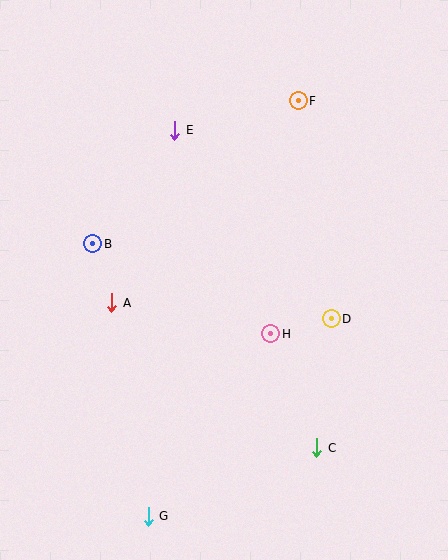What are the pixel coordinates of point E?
Point E is at (175, 130).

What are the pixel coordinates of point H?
Point H is at (271, 334).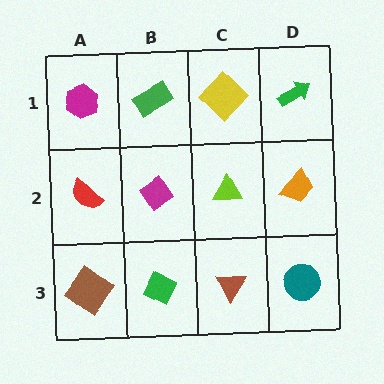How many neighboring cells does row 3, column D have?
2.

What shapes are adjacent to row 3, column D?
An orange trapezoid (row 2, column D), a brown triangle (row 3, column C).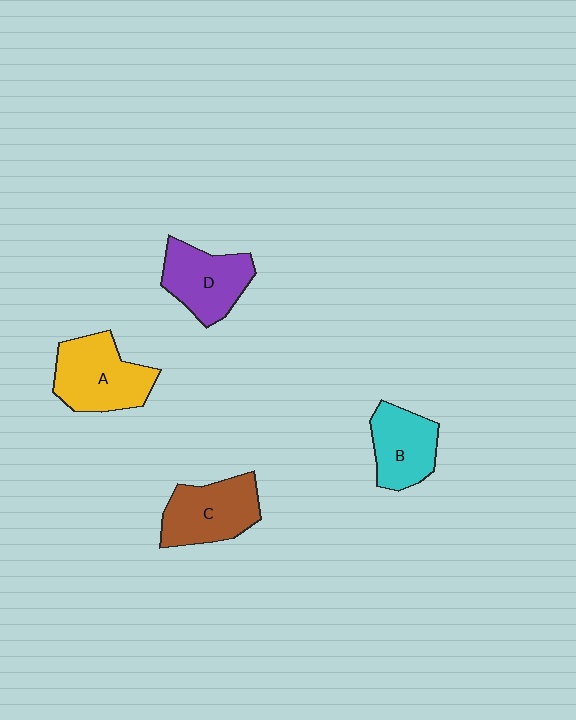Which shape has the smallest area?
Shape B (cyan).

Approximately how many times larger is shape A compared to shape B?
Approximately 1.3 times.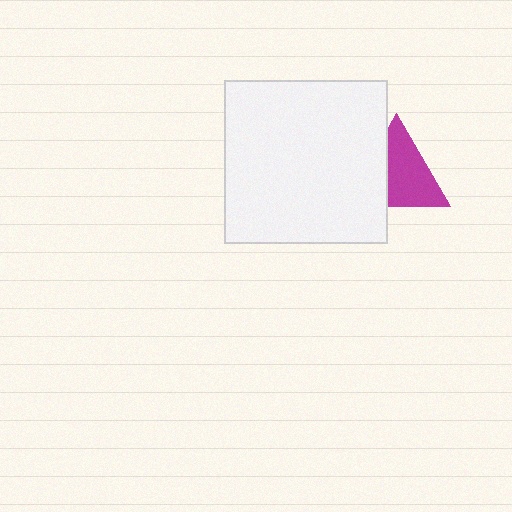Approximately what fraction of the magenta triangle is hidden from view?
Roughly 34% of the magenta triangle is hidden behind the white square.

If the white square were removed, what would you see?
You would see the complete magenta triangle.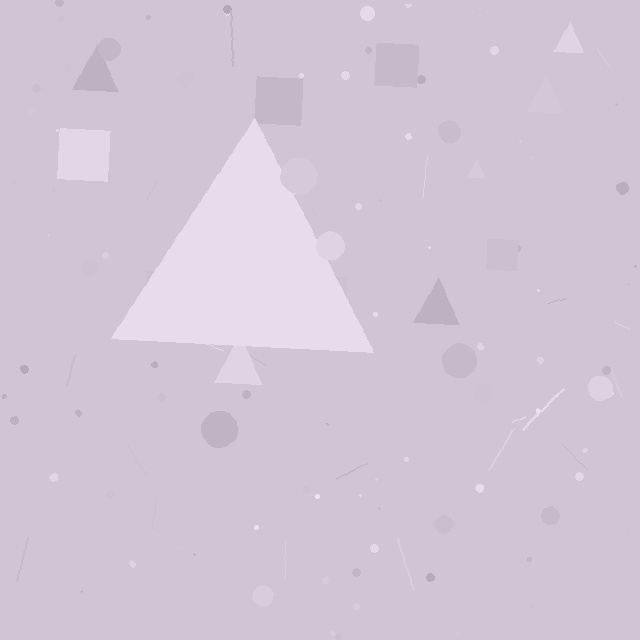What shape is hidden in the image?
A triangle is hidden in the image.